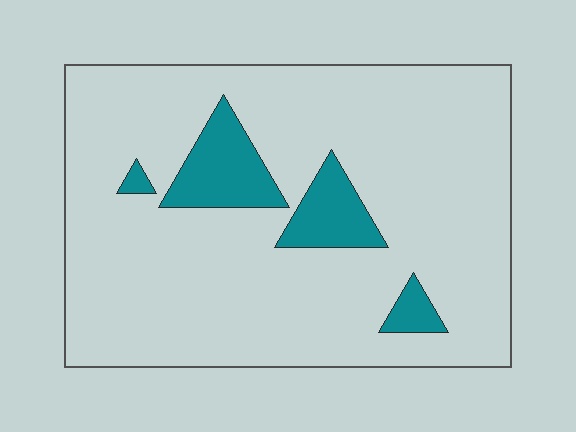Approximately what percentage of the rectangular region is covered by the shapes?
Approximately 10%.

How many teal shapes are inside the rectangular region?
4.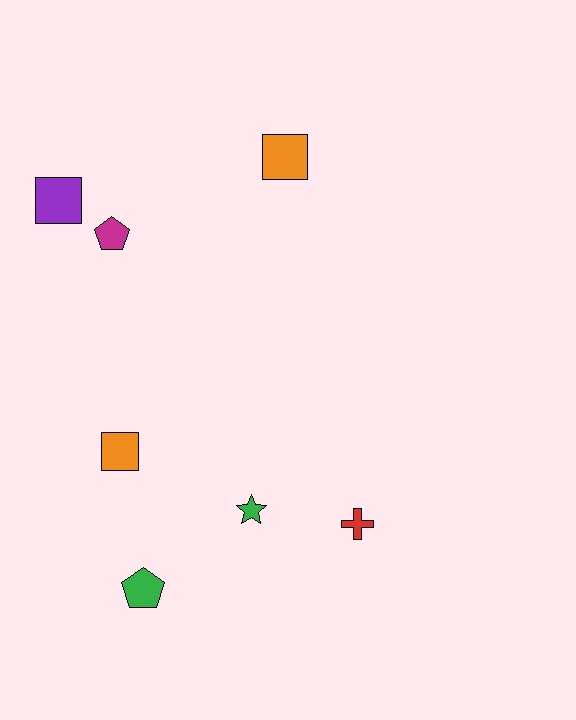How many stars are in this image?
There is 1 star.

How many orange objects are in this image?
There are 2 orange objects.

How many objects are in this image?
There are 7 objects.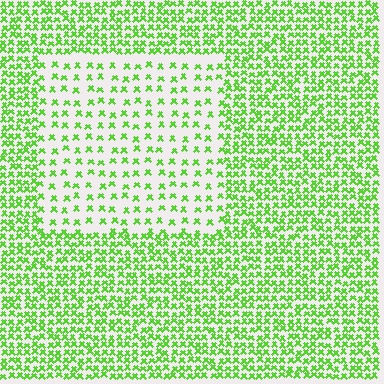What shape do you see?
I see a rectangle.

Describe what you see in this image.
The image contains small lime elements arranged at two different densities. A rectangle-shaped region is visible where the elements are less densely packed than the surrounding area.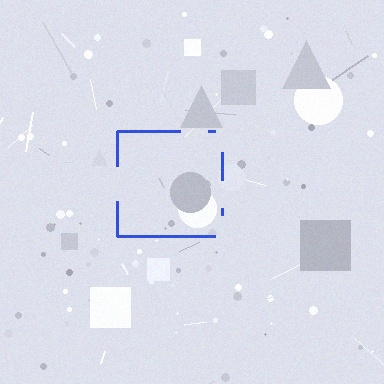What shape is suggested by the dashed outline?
The dashed outline suggests a square.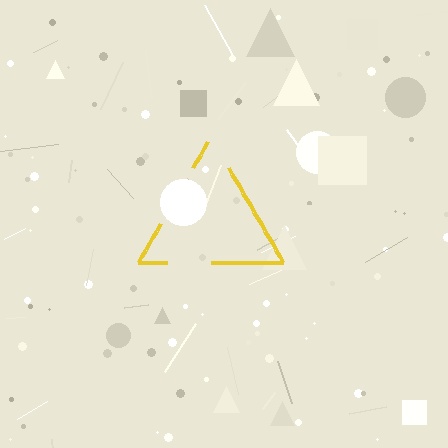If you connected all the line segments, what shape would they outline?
They would outline a triangle.